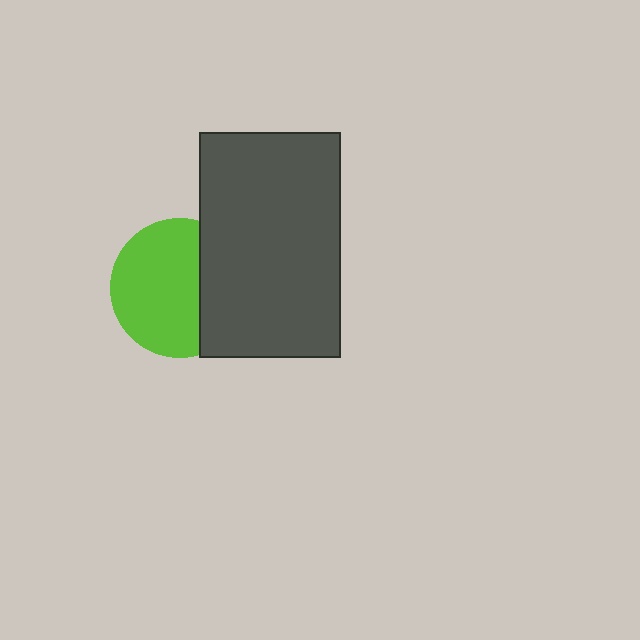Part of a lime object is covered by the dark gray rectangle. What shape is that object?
It is a circle.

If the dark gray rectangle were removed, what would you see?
You would see the complete lime circle.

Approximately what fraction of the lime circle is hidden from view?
Roughly 32% of the lime circle is hidden behind the dark gray rectangle.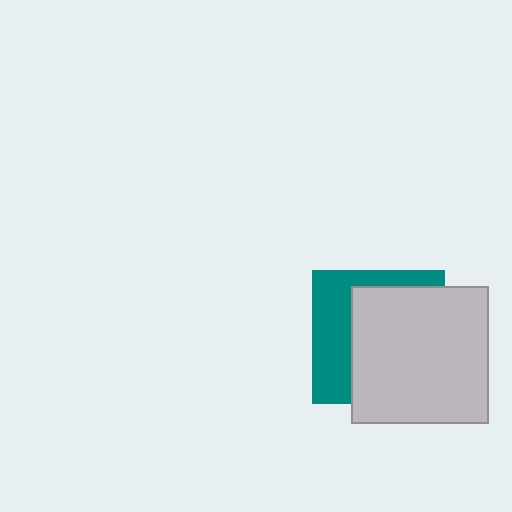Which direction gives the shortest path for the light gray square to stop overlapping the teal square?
Moving right gives the shortest separation.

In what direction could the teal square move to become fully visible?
The teal square could move left. That would shift it out from behind the light gray square entirely.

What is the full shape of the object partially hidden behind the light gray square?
The partially hidden object is a teal square.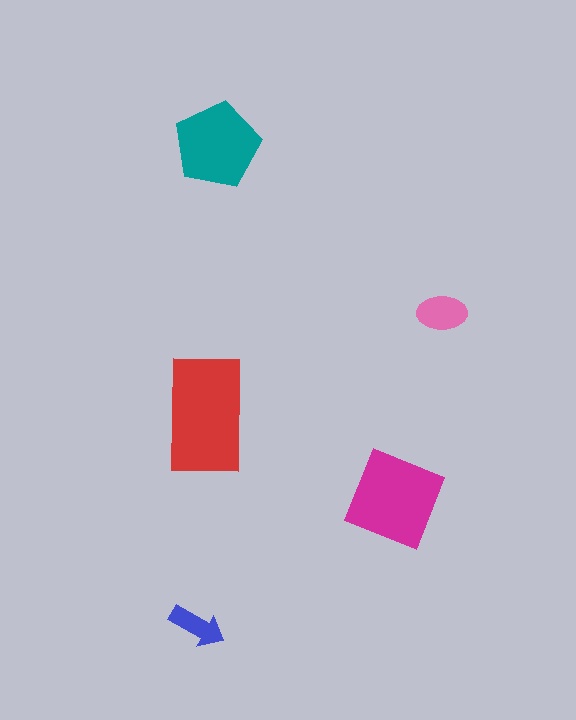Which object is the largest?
The red rectangle.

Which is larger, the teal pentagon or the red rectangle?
The red rectangle.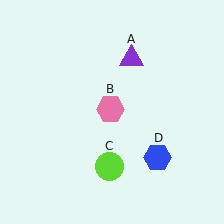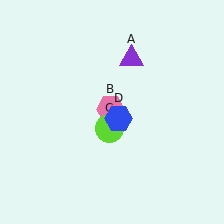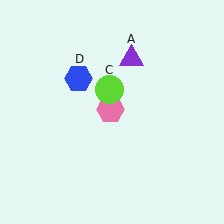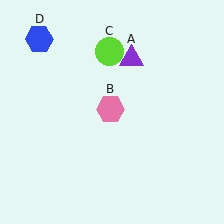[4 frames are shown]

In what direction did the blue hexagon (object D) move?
The blue hexagon (object D) moved up and to the left.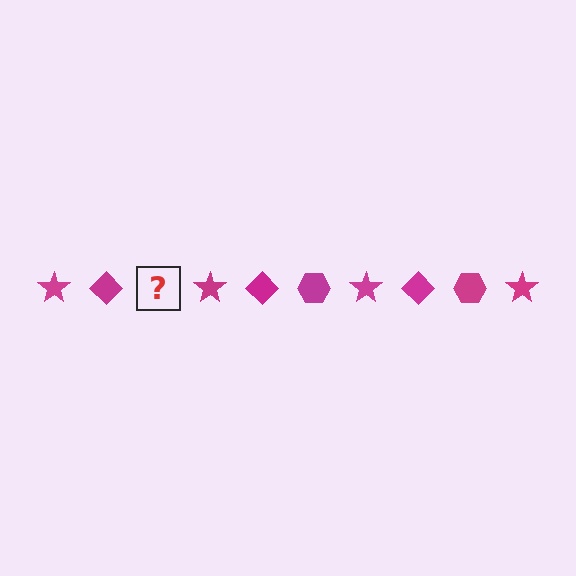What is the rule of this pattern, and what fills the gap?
The rule is that the pattern cycles through star, diamond, hexagon shapes in magenta. The gap should be filled with a magenta hexagon.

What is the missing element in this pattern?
The missing element is a magenta hexagon.